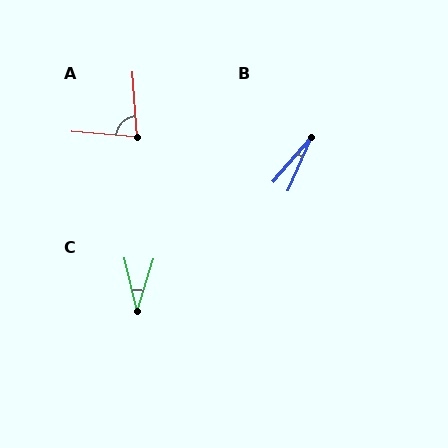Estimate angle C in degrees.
Approximately 31 degrees.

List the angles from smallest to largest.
B (17°), C (31°), A (81°).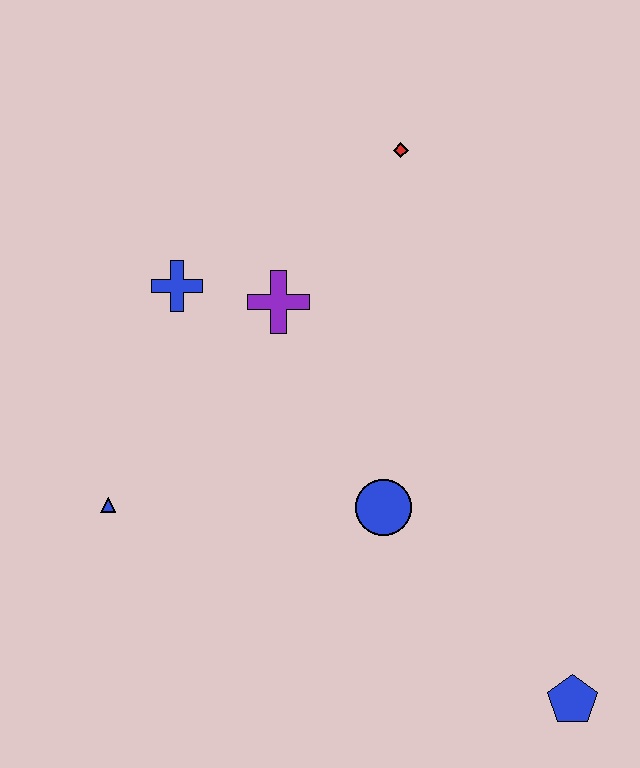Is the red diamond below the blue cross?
No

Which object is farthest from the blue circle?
The red diamond is farthest from the blue circle.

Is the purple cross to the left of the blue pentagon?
Yes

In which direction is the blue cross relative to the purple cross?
The blue cross is to the left of the purple cross.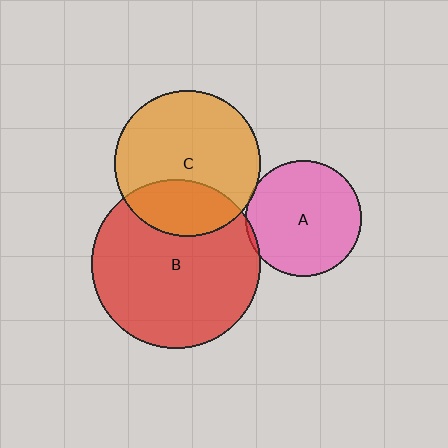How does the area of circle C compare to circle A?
Approximately 1.6 times.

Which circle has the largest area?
Circle B (red).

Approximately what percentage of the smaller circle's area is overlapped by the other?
Approximately 30%.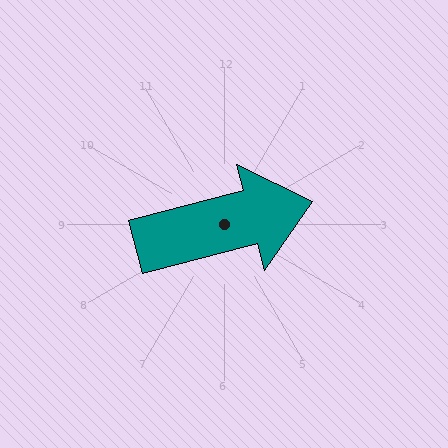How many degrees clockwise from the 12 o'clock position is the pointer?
Approximately 76 degrees.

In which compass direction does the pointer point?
East.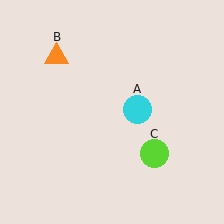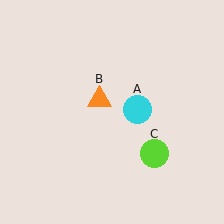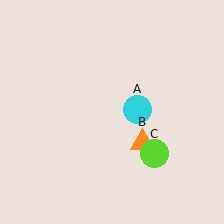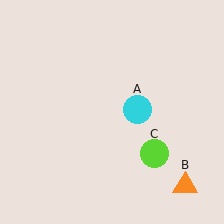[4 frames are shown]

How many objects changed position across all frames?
1 object changed position: orange triangle (object B).